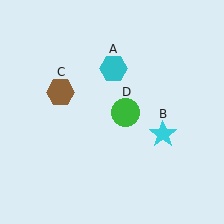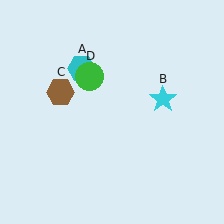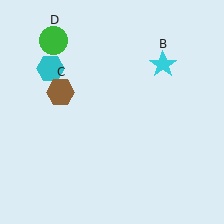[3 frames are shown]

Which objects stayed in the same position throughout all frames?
Brown hexagon (object C) remained stationary.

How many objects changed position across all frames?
3 objects changed position: cyan hexagon (object A), cyan star (object B), green circle (object D).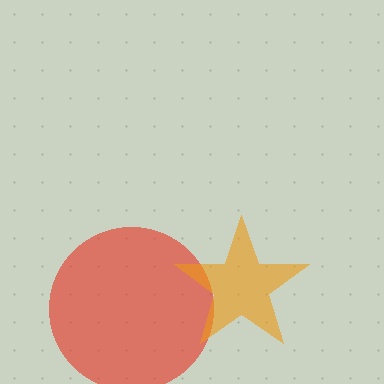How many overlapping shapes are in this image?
There are 2 overlapping shapes in the image.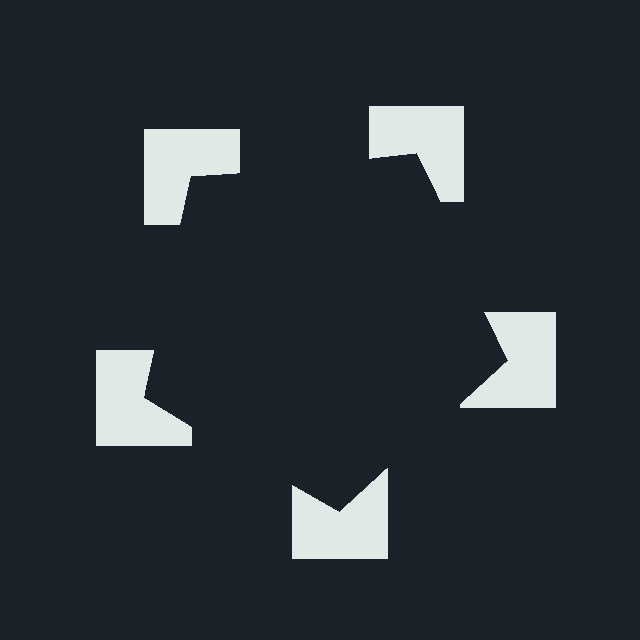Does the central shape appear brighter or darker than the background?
It typically appears slightly darker than the background, even though no actual brightness change is drawn.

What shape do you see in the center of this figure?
An illusory pentagon — its edges are inferred from the aligned wedge cuts in the notched squares, not physically drawn.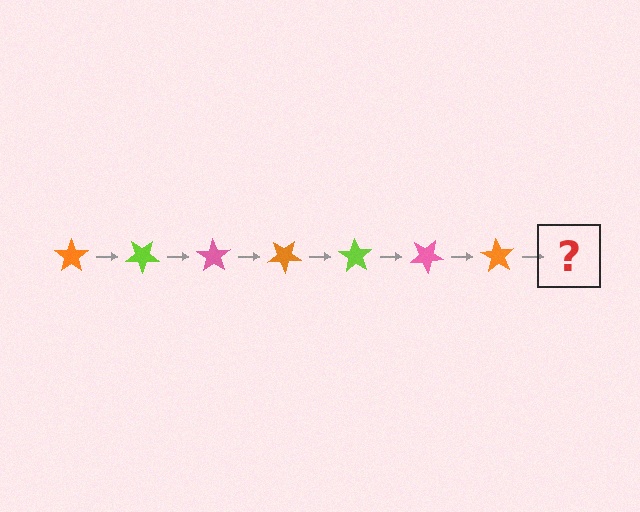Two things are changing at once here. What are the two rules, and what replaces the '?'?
The two rules are that it rotates 35 degrees each step and the color cycles through orange, lime, and pink. The '?' should be a lime star, rotated 245 degrees from the start.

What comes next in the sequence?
The next element should be a lime star, rotated 245 degrees from the start.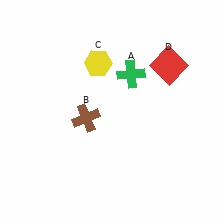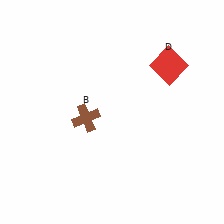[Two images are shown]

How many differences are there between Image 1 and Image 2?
There are 2 differences between the two images.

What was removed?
The green cross (A), the yellow hexagon (C) were removed in Image 2.